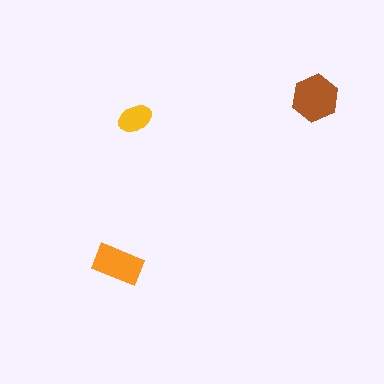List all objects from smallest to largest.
The yellow ellipse, the orange rectangle, the brown hexagon.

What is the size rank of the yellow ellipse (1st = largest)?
3rd.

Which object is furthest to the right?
The brown hexagon is rightmost.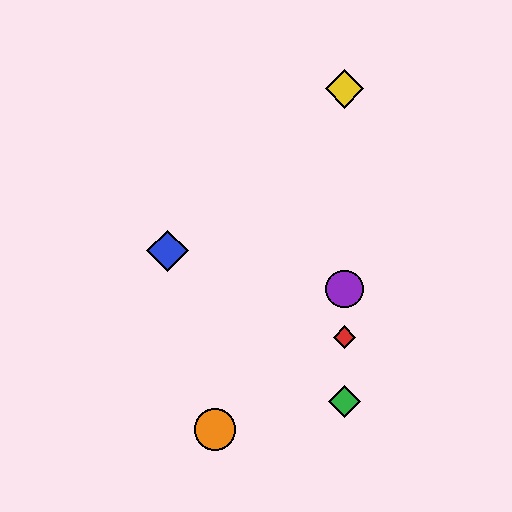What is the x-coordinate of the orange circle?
The orange circle is at x≈215.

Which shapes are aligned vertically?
The red diamond, the green diamond, the yellow diamond, the purple circle are aligned vertically.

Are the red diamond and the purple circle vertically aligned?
Yes, both are at x≈344.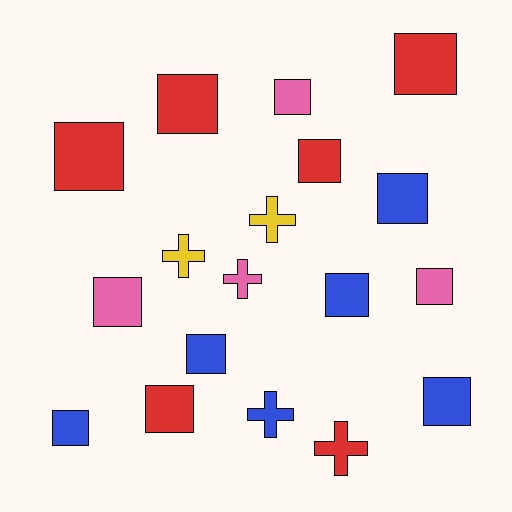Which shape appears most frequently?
Square, with 13 objects.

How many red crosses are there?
There is 1 red cross.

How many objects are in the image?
There are 18 objects.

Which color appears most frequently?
Red, with 6 objects.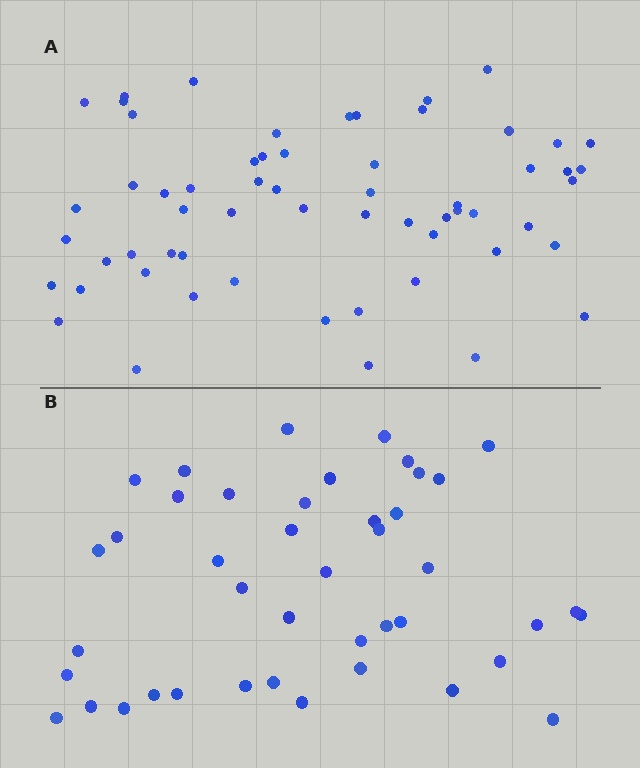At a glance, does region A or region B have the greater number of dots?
Region A (the top region) has more dots.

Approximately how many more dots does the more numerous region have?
Region A has approximately 15 more dots than region B.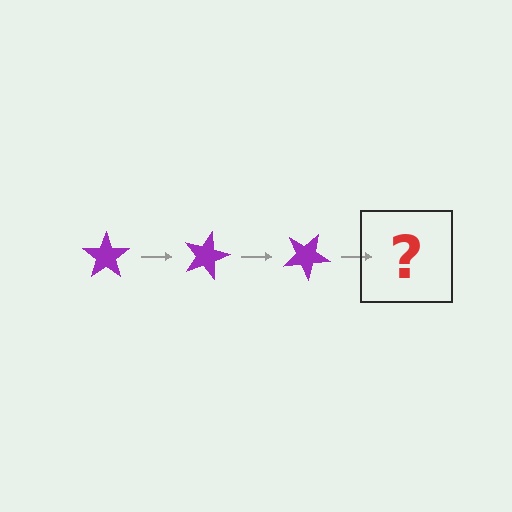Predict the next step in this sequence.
The next step is a purple star rotated 45 degrees.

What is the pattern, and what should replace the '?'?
The pattern is that the star rotates 15 degrees each step. The '?' should be a purple star rotated 45 degrees.